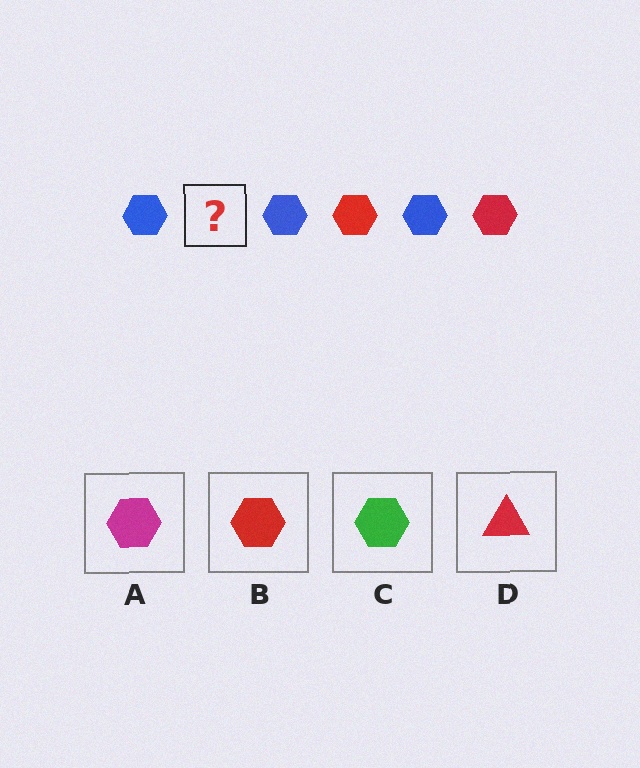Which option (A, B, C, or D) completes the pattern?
B.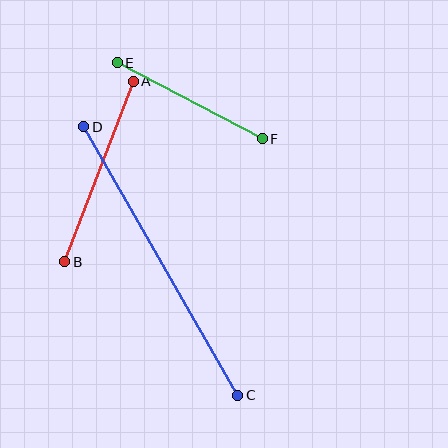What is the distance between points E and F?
The distance is approximately 164 pixels.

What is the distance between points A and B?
The distance is approximately 193 pixels.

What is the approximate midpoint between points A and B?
The midpoint is at approximately (99, 172) pixels.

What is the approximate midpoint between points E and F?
The midpoint is at approximately (190, 101) pixels.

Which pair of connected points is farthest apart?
Points C and D are farthest apart.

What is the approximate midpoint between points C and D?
The midpoint is at approximately (161, 261) pixels.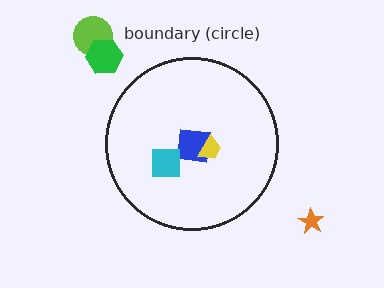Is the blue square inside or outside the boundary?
Inside.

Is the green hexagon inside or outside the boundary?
Outside.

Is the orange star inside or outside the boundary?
Outside.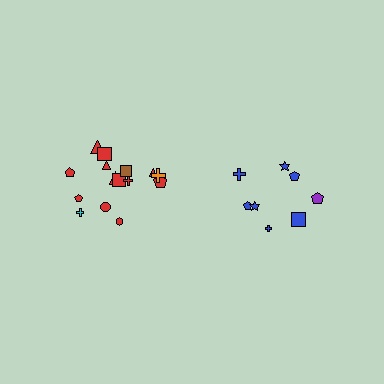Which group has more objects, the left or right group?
The left group.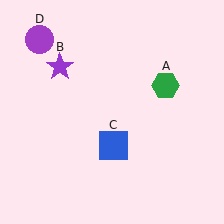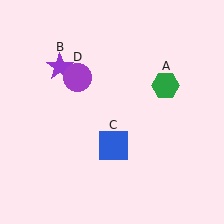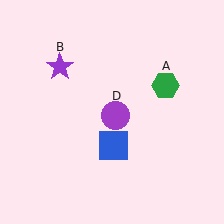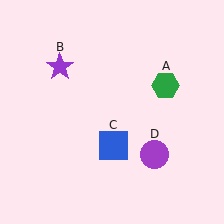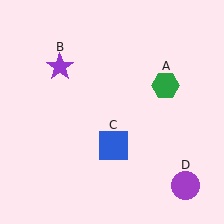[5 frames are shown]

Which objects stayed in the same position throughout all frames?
Green hexagon (object A) and purple star (object B) and blue square (object C) remained stationary.